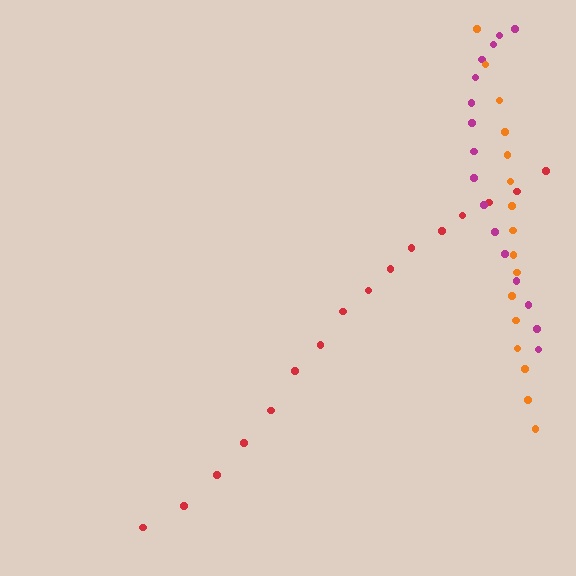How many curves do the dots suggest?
There are 3 distinct paths.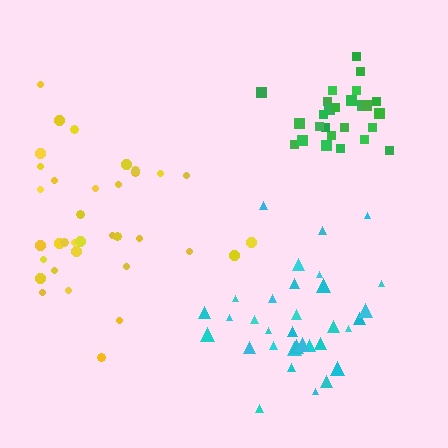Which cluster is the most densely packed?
Green.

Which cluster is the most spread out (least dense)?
Yellow.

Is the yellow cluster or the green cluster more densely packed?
Green.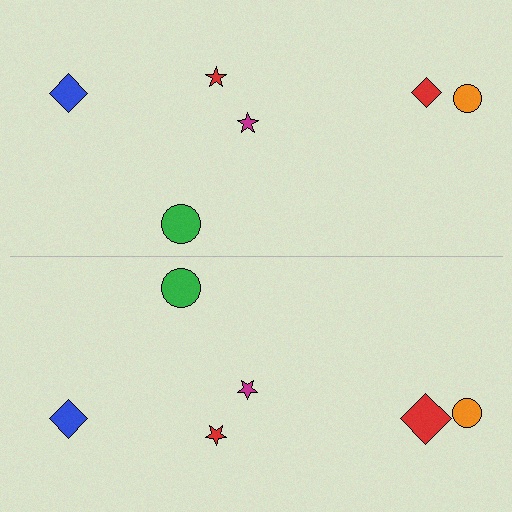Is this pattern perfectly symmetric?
No, the pattern is not perfectly symmetric. The red diamond on the bottom side has a different size than its mirror counterpart.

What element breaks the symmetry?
The red diamond on the bottom side has a different size than its mirror counterpart.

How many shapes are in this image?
There are 12 shapes in this image.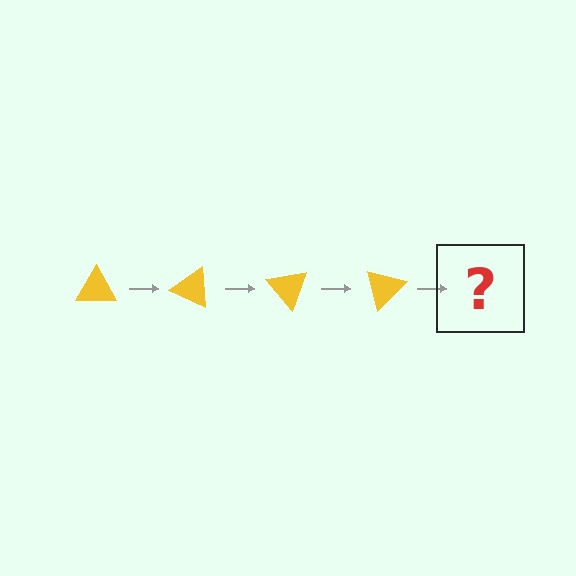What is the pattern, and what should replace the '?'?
The pattern is that the triangle rotates 25 degrees each step. The '?' should be a yellow triangle rotated 100 degrees.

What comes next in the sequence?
The next element should be a yellow triangle rotated 100 degrees.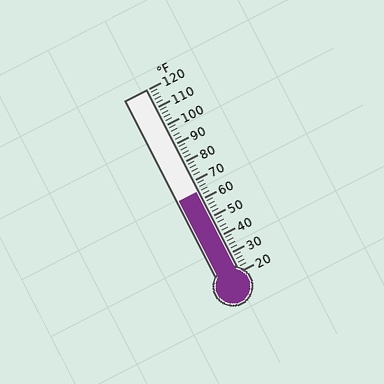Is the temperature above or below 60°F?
The temperature is above 60°F.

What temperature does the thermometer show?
The thermometer shows approximately 64°F.